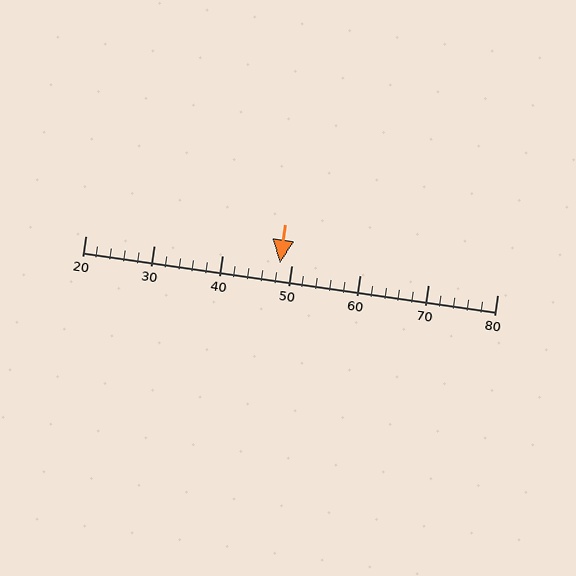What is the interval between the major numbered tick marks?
The major tick marks are spaced 10 units apart.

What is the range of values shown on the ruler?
The ruler shows values from 20 to 80.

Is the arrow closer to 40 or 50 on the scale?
The arrow is closer to 50.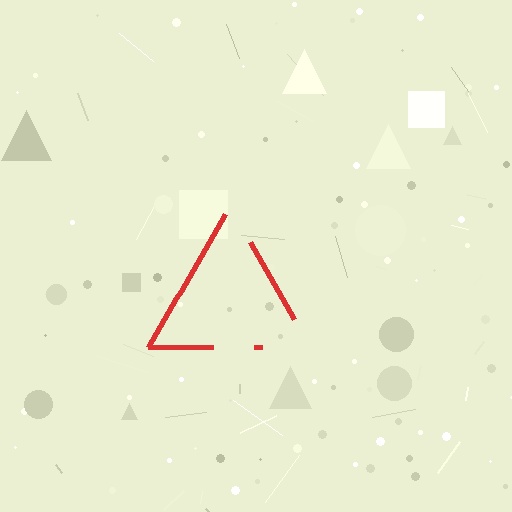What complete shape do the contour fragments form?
The contour fragments form a triangle.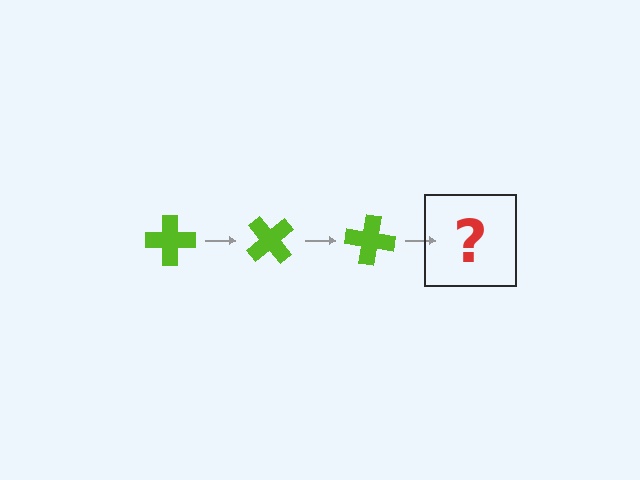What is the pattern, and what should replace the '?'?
The pattern is that the cross rotates 50 degrees each step. The '?' should be a lime cross rotated 150 degrees.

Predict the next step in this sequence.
The next step is a lime cross rotated 150 degrees.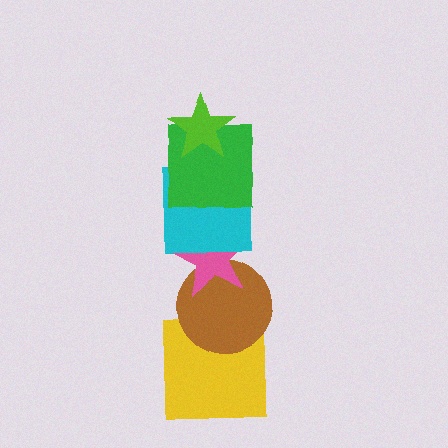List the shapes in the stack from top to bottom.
From top to bottom: the lime star, the green square, the cyan square, the pink star, the brown circle, the yellow square.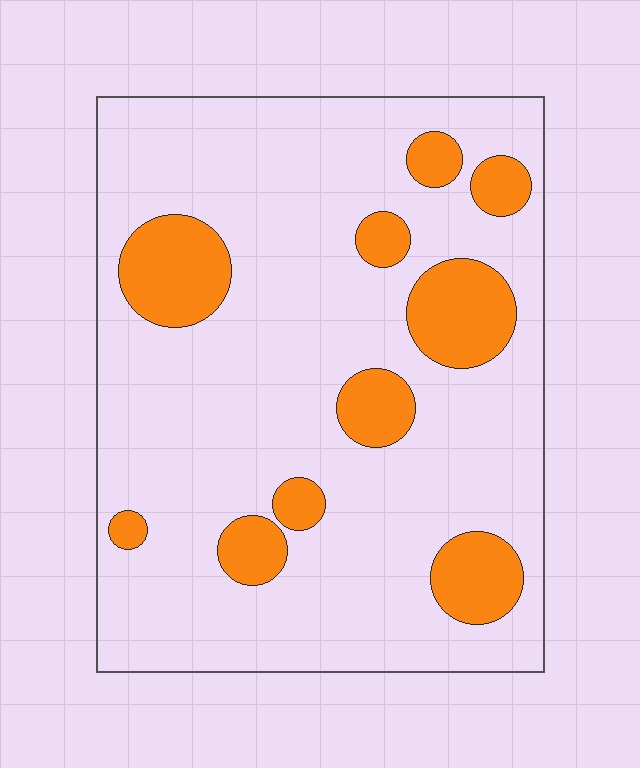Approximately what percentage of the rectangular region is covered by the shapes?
Approximately 20%.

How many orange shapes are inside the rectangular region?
10.